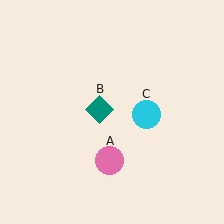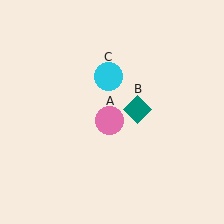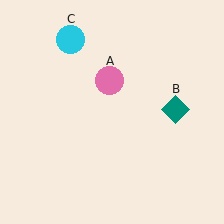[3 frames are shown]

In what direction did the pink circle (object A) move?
The pink circle (object A) moved up.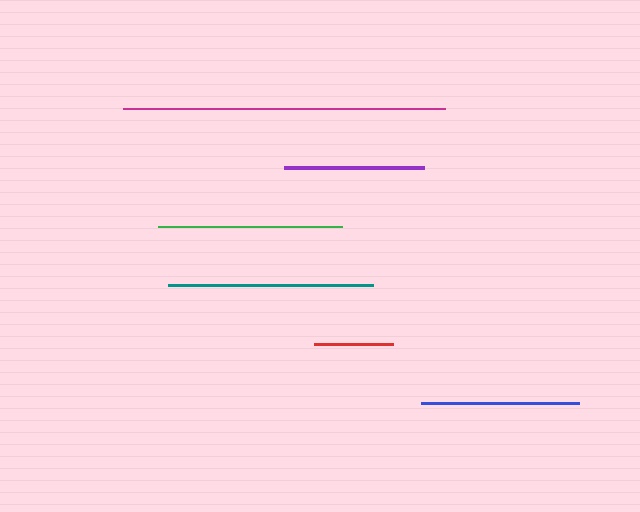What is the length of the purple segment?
The purple segment is approximately 140 pixels long.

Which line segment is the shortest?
The red line is the shortest at approximately 79 pixels.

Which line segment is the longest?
The magenta line is the longest at approximately 323 pixels.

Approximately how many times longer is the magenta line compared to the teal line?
The magenta line is approximately 1.6 times the length of the teal line.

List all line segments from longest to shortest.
From longest to shortest: magenta, teal, green, blue, purple, red.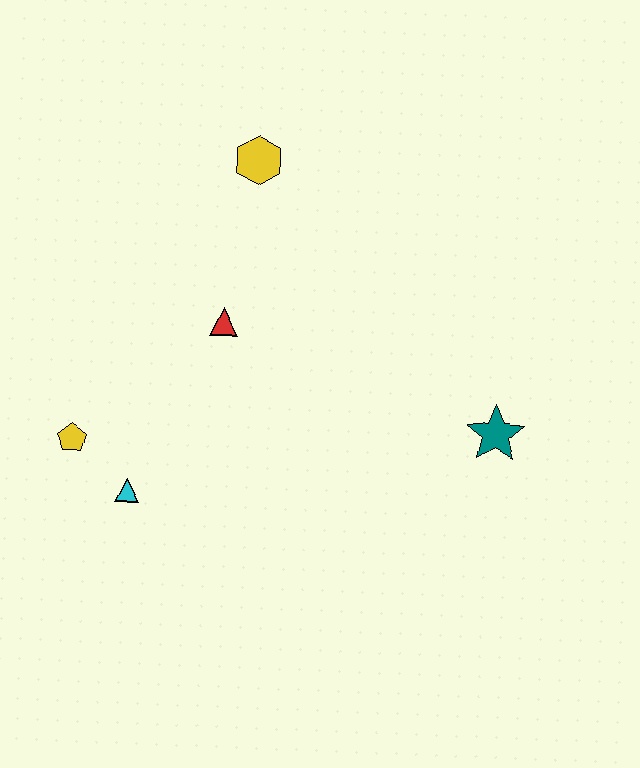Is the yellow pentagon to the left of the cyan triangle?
Yes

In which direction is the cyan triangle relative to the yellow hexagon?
The cyan triangle is below the yellow hexagon.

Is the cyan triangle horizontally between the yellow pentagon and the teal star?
Yes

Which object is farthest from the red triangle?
The teal star is farthest from the red triangle.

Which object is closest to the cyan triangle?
The yellow pentagon is closest to the cyan triangle.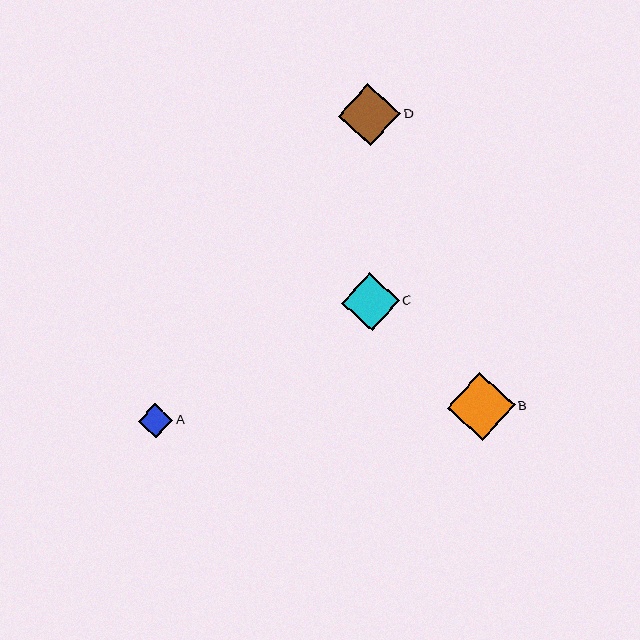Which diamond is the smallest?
Diamond A is the smallest with a size of approximately 35 pixels.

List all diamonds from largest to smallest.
From largest to smallest: B, D, C, A.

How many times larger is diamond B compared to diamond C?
Diamond B is approximately 1.2 times the size of diamond C.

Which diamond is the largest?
Diamond B is the largest with a size of approximately 68 pixels.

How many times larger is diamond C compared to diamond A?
Diamond C is approximately 1.7 times the size of diamond A.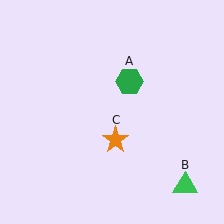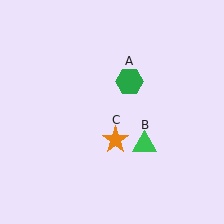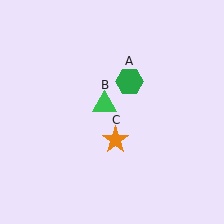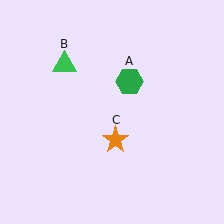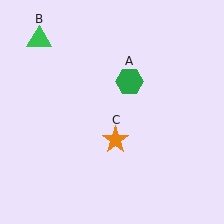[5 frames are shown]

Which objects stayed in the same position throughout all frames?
Green hexagon (object A) and orange star (object C) remained stationary.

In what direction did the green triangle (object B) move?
The green triangle (object B) moved up and to the left.